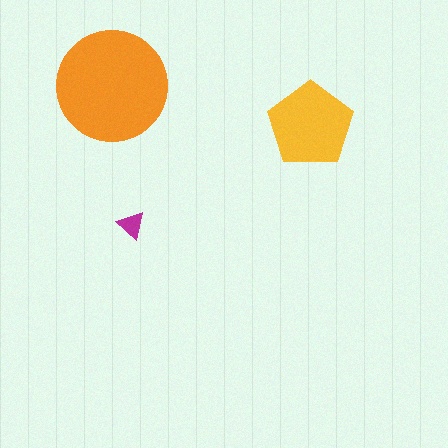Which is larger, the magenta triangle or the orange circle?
The orange circle.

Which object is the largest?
The orange circle.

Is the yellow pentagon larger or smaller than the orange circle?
Smaller.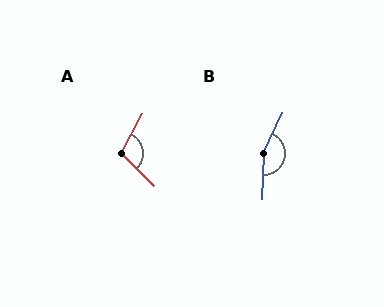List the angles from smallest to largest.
A (107°), B (156°).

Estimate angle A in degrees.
Approximately 107 degrees.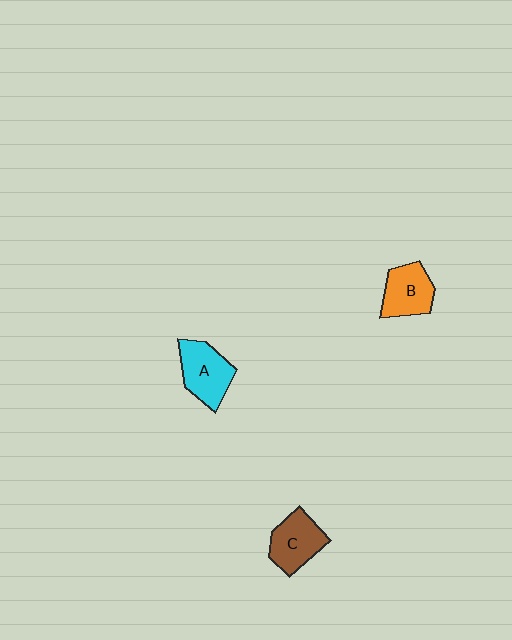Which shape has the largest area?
Shape A (cyan).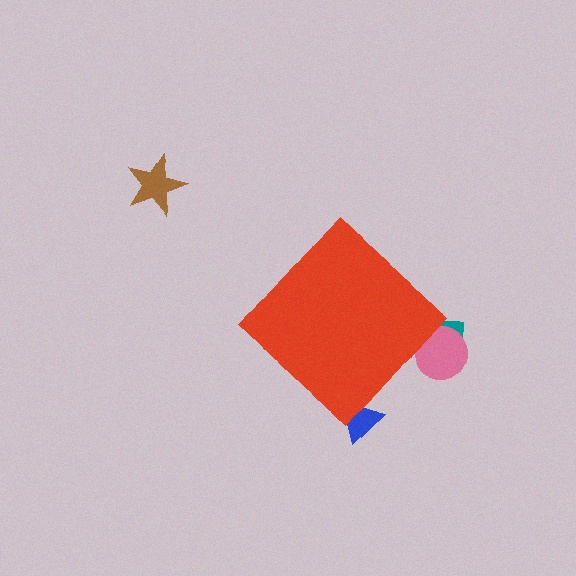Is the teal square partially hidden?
Yes, the teal square is partially hidden behind the red diamond.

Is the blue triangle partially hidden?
Yes, the blue triangle is partially hidden behind the red diamond.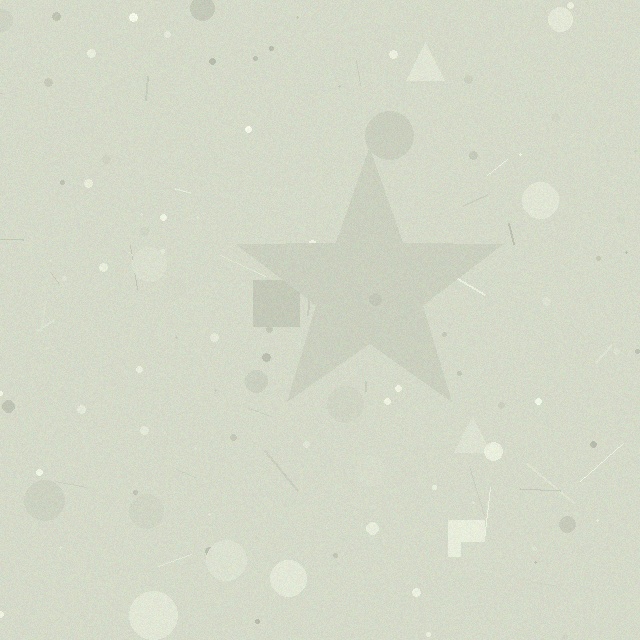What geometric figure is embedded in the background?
A star is embedded in the background.